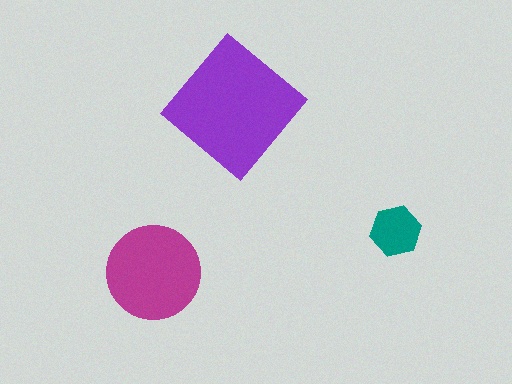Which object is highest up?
The purple diamond is topmost.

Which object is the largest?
The purple diamond.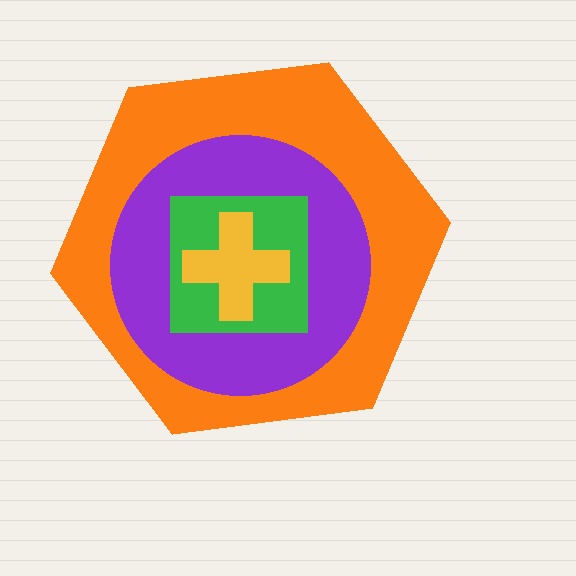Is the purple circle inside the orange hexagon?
Yes.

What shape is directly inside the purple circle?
The green square.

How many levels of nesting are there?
4.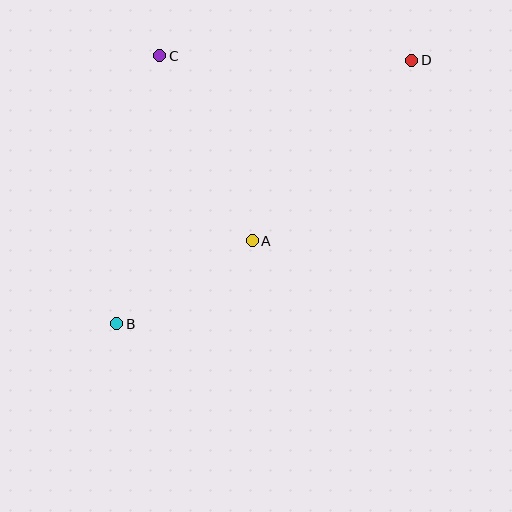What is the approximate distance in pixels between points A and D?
The distance between A and D is approximately 241 pixels.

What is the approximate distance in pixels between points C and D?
The distance between C and D is approximately 252 pixels.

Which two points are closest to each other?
Points A and B are closest to each other.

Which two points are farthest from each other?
Points B and D are farthest from each other.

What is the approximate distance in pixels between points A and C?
The distance between A and C is approximately 207 pixels.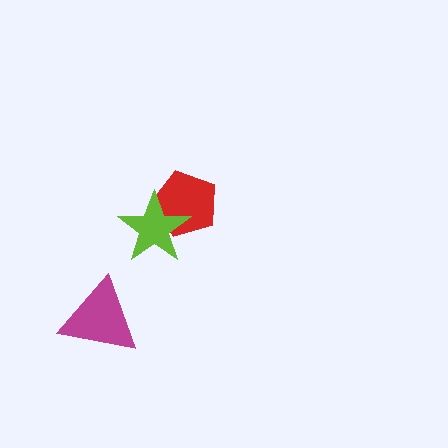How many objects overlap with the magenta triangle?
0 objects overlap with the magenta triangle.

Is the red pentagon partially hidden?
Yes, it is partially covered by another shape.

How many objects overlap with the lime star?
1 object overlaps with the lime star.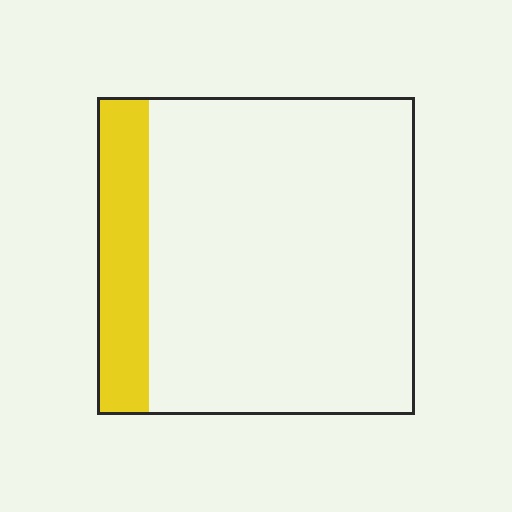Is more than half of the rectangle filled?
No.